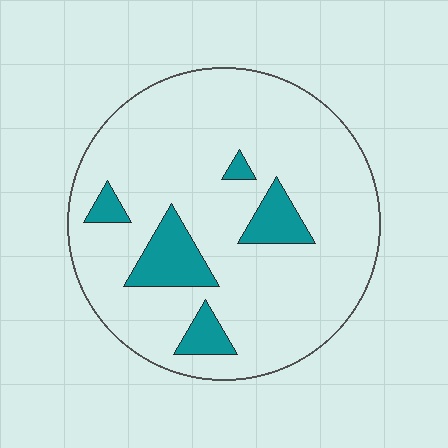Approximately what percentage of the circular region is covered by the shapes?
Approximately 15%.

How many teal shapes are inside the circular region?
5.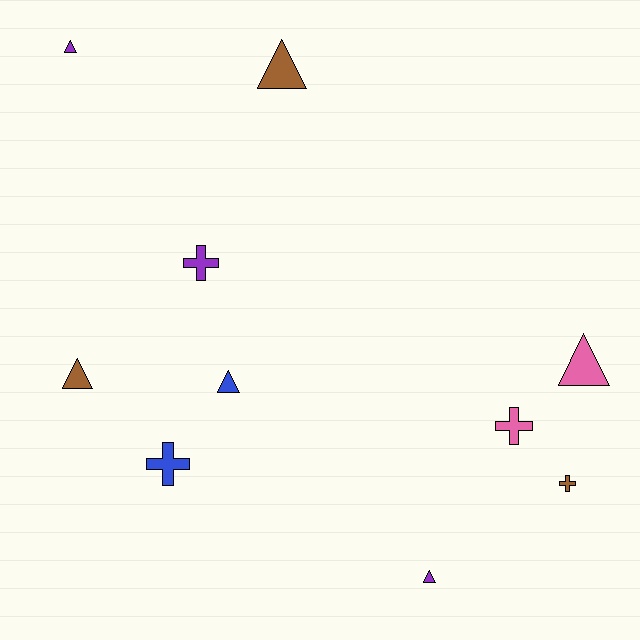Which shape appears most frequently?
Triangle, with 6 objects.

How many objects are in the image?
There are 10 objects.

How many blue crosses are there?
There is 1 blue cross.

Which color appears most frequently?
Purple, with 3 objects.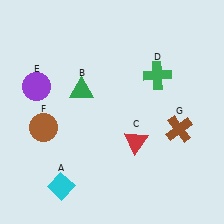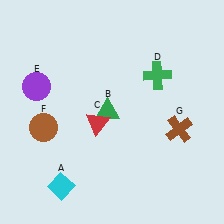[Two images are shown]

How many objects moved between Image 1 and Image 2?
2 objects moved between the two images.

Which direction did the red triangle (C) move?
The red triangle (C) moved left.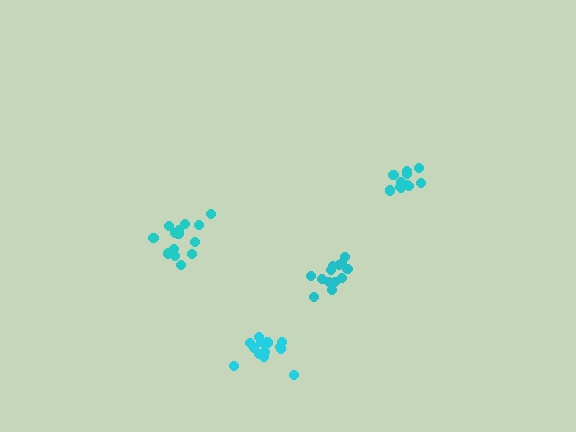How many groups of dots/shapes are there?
There are 4 groups.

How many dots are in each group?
Group 1: 12 dots, Group 2: 13 dots, Group 3: 13 dots, Group 4: 14 dots (52 total).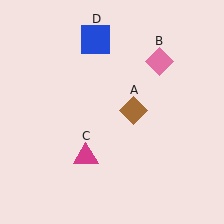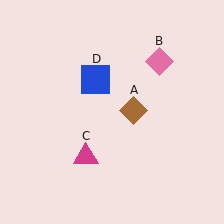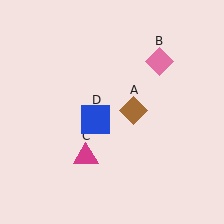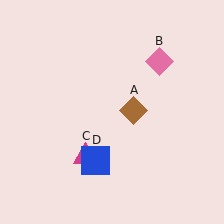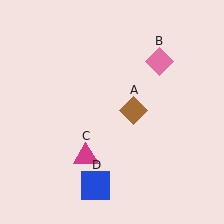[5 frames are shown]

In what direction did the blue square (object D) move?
The blue square (object D) moved down.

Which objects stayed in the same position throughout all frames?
Brown diamond (object A) and pink diamond (object B) and magenta triangle (object C) remained stationary.